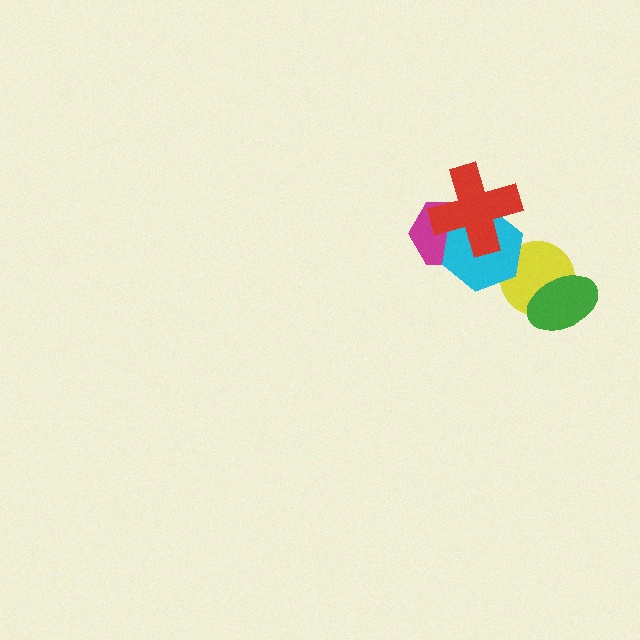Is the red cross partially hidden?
No, no other shape covers it.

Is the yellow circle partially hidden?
Yes, it is partially covered by another shape.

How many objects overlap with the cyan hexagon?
3 objects overlap with the cyan hexagon.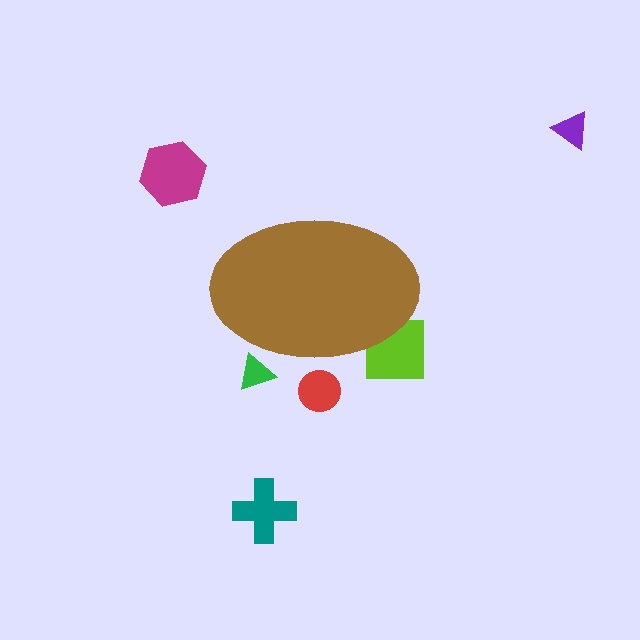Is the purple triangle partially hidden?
No, the purple triangle is fully visible.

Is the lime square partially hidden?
Yes, the lime square is partially hidden behind the brown ellipse.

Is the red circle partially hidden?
Yes, the red circle is partially hidden behind the brown ellipse.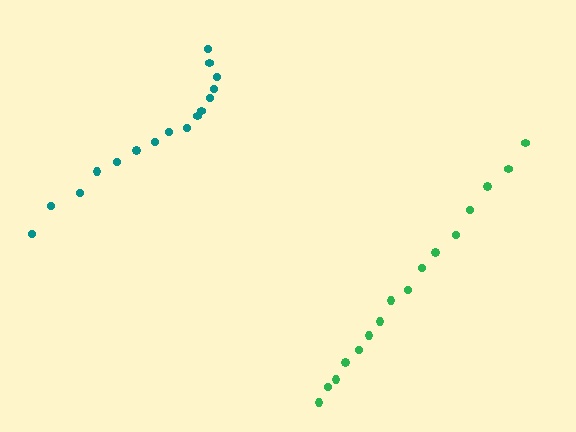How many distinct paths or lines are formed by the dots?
There are 2 distinct paths.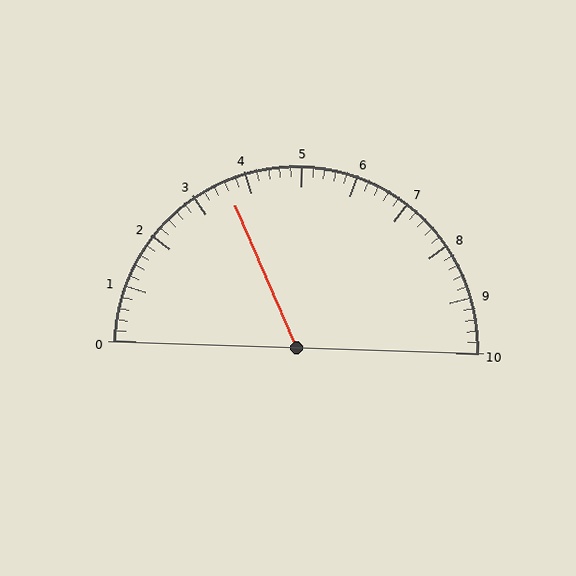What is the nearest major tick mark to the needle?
The nearest major tick mark is 4.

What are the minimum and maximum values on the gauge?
The gauge ranges from 0 to 10.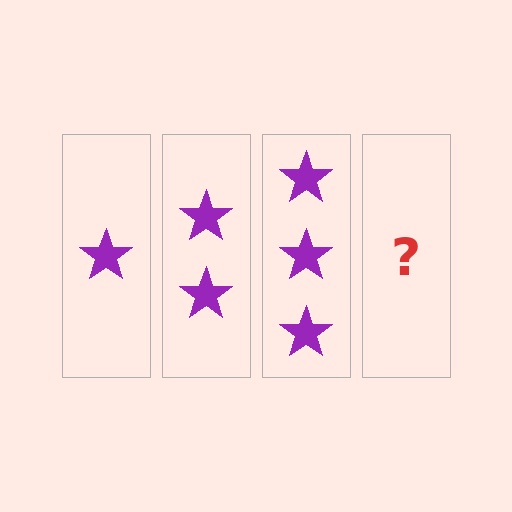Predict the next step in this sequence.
The next step is 4 stars.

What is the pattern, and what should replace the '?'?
The pattern is that each step adds one more star. The '?' should be 4 stars.